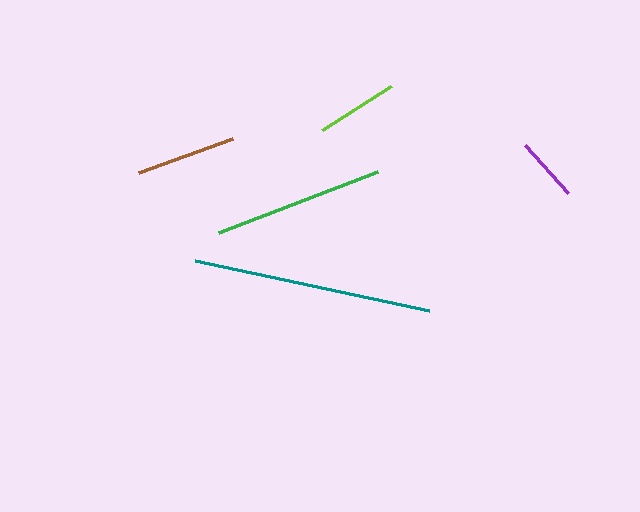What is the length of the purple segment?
The purple segment is approximately 64 pixels long.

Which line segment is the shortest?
The purple line is the shortest at approximately 64 pixels.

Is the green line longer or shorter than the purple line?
The green line is longer than the purple line.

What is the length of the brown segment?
The brown segment is approximately 100 pixels long.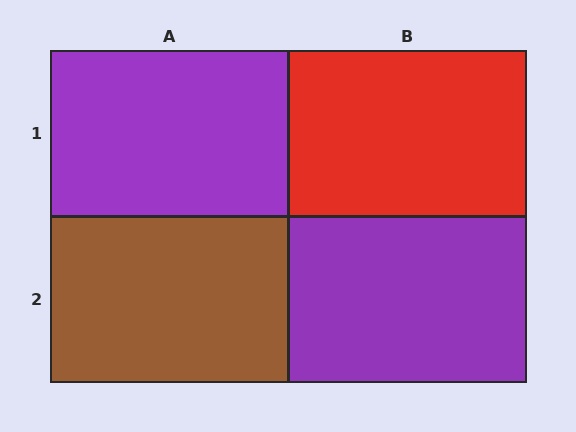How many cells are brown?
1 cell is brown.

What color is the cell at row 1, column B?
Red.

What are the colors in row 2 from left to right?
Brown, purple.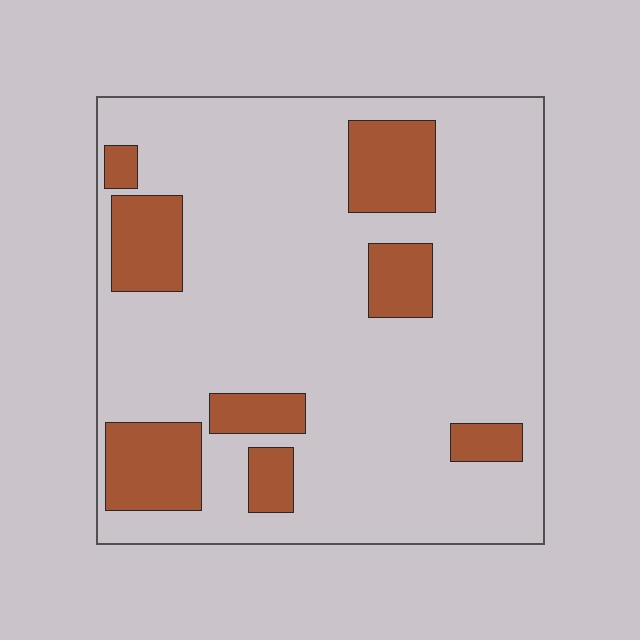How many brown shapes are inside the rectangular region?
8.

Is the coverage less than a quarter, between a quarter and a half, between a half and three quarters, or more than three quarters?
Less than a quarter.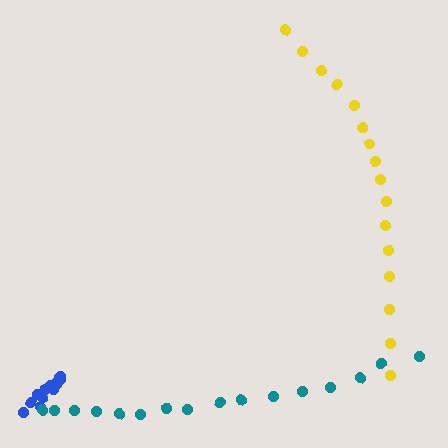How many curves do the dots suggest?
There are 3 distinct paths.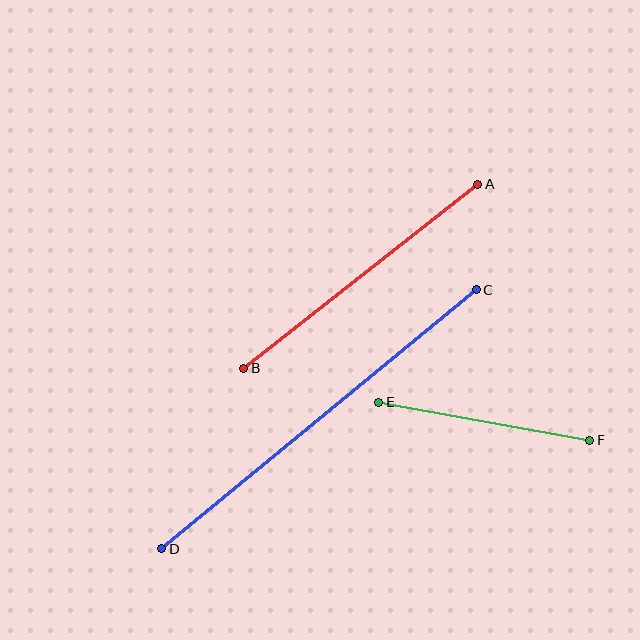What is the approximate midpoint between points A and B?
The midpoint is at approximately (361, 276) pixels.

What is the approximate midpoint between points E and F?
The midpoint is at approximately (484, 421) pixels.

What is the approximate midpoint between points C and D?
The midpoint is at approximately (319, 419) pixels.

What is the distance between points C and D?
The distance is approximately 408 pixels.